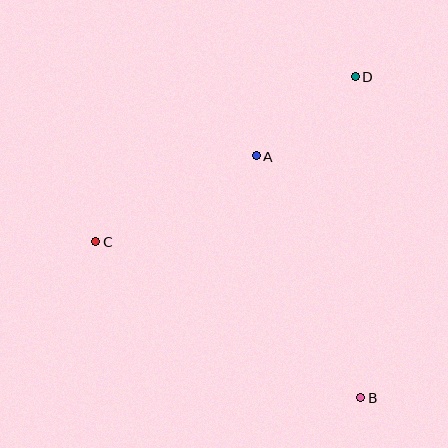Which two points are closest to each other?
Points A and D are closest to each other.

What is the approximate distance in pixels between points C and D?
The distance between C and D is approximately 308 pixels.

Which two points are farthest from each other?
Points B and D are farthest from each other.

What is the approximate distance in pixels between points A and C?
The distance between A and C is approximately 182 pixels.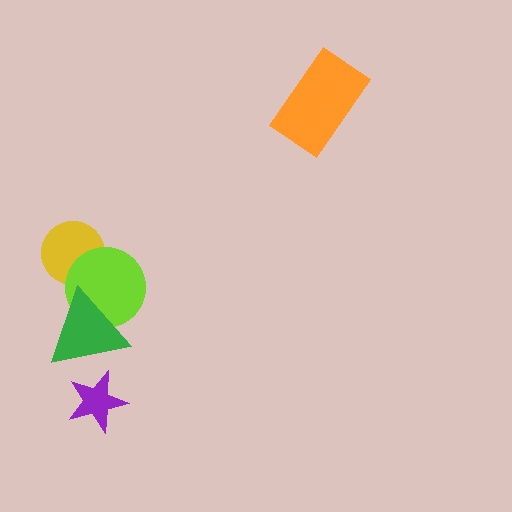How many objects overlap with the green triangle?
2 objects overlap with the green triangle.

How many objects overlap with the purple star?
1 object overlaps with the purple star.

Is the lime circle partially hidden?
Yes, it is partially covered by another shape.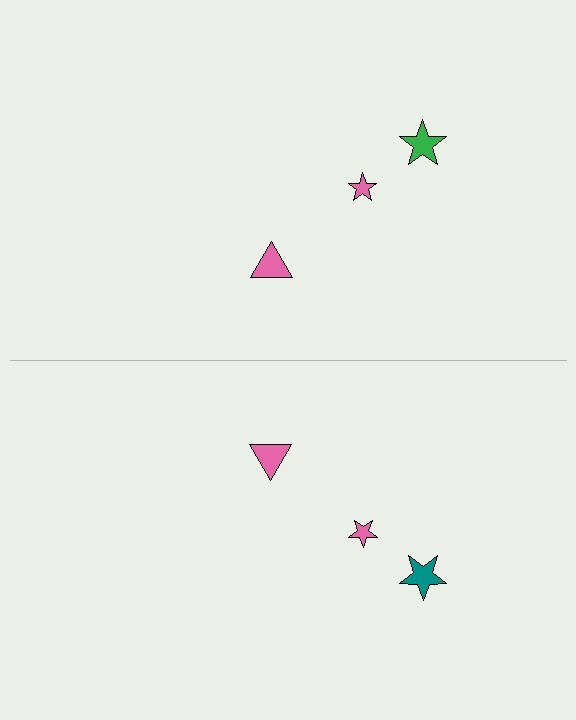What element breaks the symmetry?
The teal star on the bottom side breaks the symmetry — its mirror counterpart is green.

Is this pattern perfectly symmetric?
No, the pattern is not perfectly symmetric. The teal star on the bottom side breaks the symmetry — its mirror counterpart is green.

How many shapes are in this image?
There are 6 shapes in this image.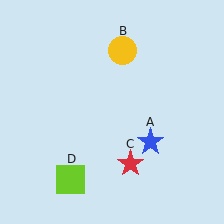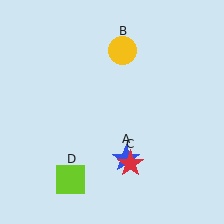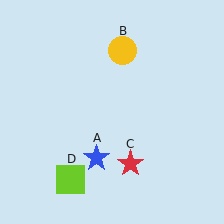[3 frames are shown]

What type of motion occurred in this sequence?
The blue star (object A) rotated clockwise around the center of the scene.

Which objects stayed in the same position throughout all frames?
Yellow circle (object B) and red star (object C) and lime square (object D) remained stationary.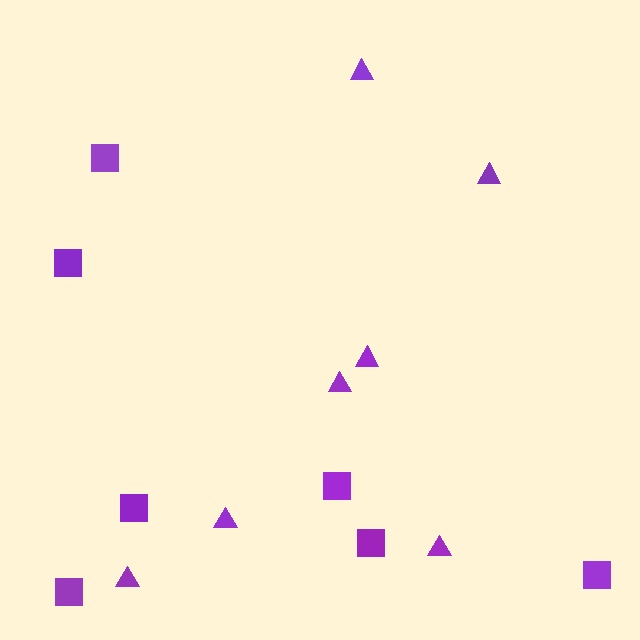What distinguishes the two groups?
There are 2 groups: one group of triangles (7) and one group of squares (7).